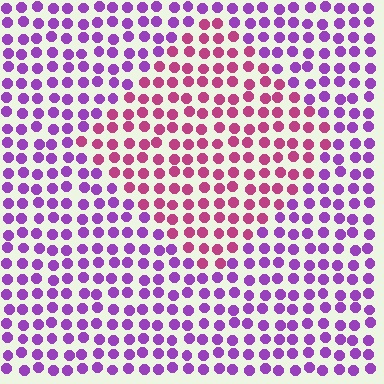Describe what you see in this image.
The image is filled with small purple elements in a uniform arrangement. A diamond-shaped region is visible where the elements are tinted to a slightly different hue, forming a subtle color boundary.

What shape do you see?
I see a diamond.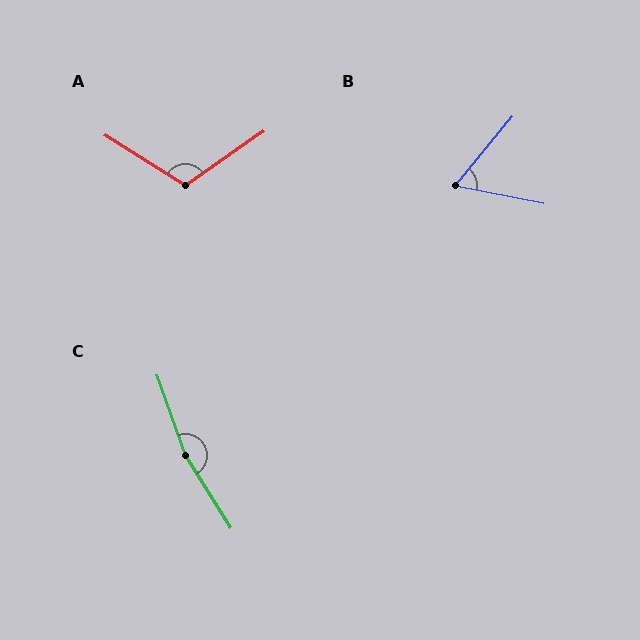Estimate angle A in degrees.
Approximately 113 degrees.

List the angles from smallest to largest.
B (62°), A (113°), C (167°).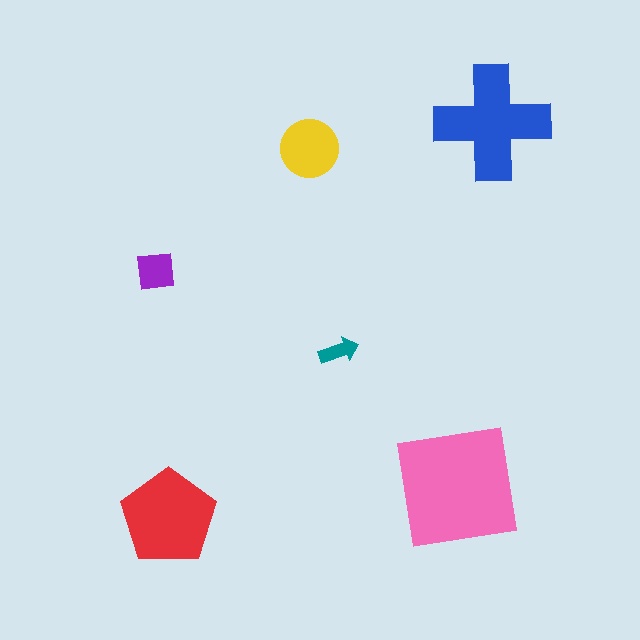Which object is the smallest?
The teal arrow.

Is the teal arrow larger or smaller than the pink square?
Smaller.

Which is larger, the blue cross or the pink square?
The pink square.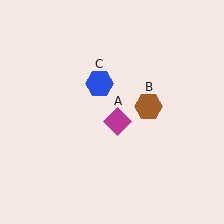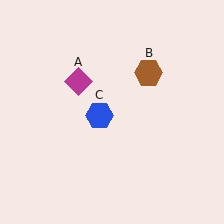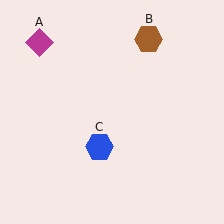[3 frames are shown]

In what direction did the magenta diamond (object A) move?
The magenta diamond (object A) moved up and to the left.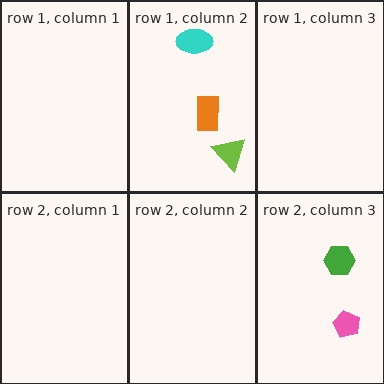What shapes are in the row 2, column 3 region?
The pink pentagon, the green hexagon.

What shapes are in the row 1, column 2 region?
The cyan ellipse, the lime triangle, the orange rectangle.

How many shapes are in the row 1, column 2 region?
3.